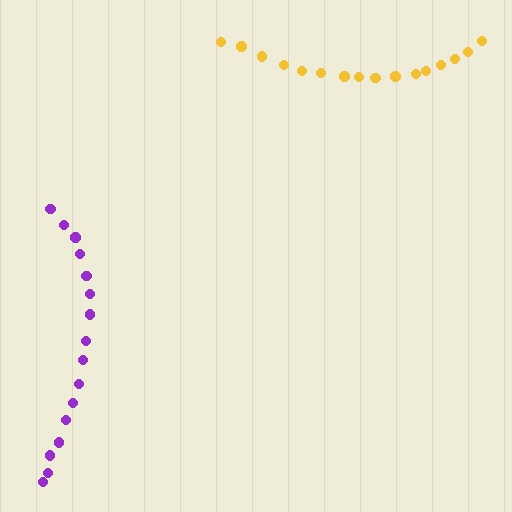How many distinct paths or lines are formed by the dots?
There are 2 distinct paths.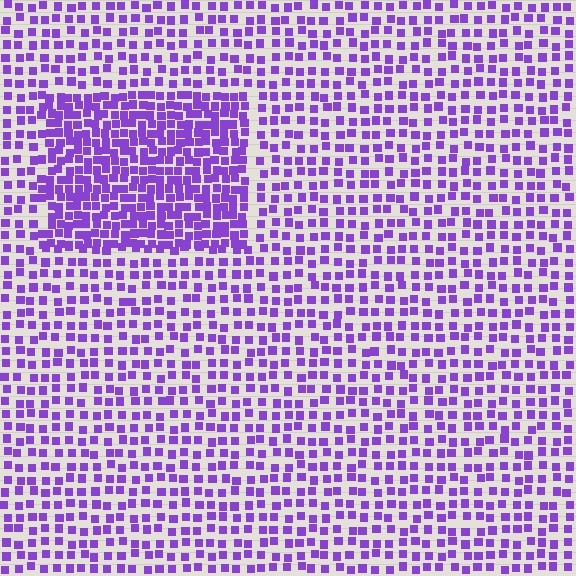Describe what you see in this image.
The image contains small purple elements arranged at two different densities. A rectangle-shaped region is visible where the elements are more densely packed than the surrounding area.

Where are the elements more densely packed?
The elements are more densely packed inside the rectangle boundary.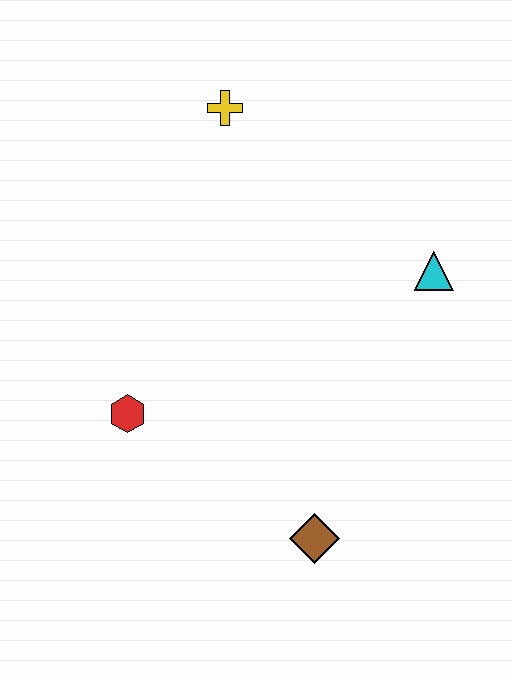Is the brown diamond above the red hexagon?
No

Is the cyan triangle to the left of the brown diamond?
No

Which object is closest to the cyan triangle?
The yellow cross is closest to the cyan triangle.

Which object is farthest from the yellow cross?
The brown diamond is farthest from the yellow cross.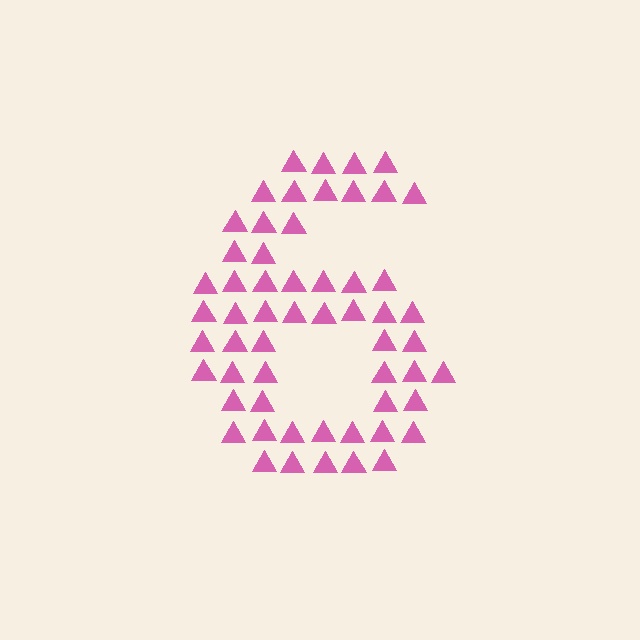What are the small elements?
The small elements are triangles.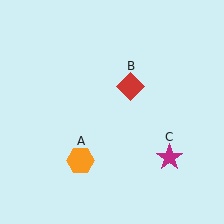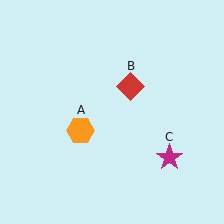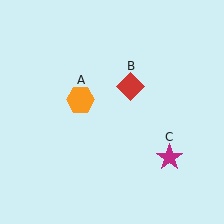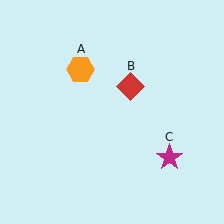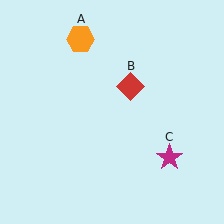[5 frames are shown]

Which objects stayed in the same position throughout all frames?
Red diamond (object B) and magenta star (object C) remained stationary.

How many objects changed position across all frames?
1 object changed position: orange hexagon (object A).